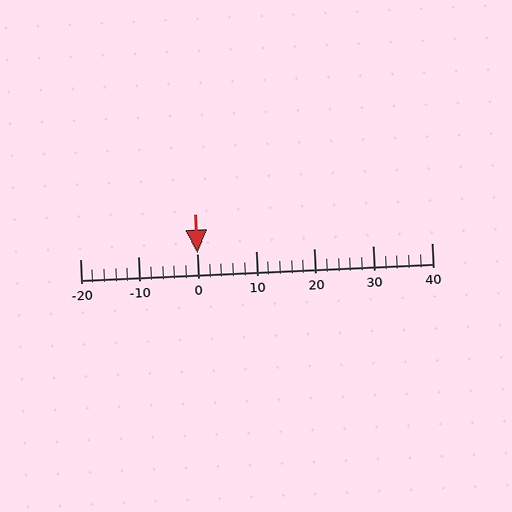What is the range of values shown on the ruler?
The ruler shows values from -20 to 40.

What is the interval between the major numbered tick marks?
The major tick marks are spaced 10 units apart.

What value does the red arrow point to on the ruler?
The red arrow points to approximately 0.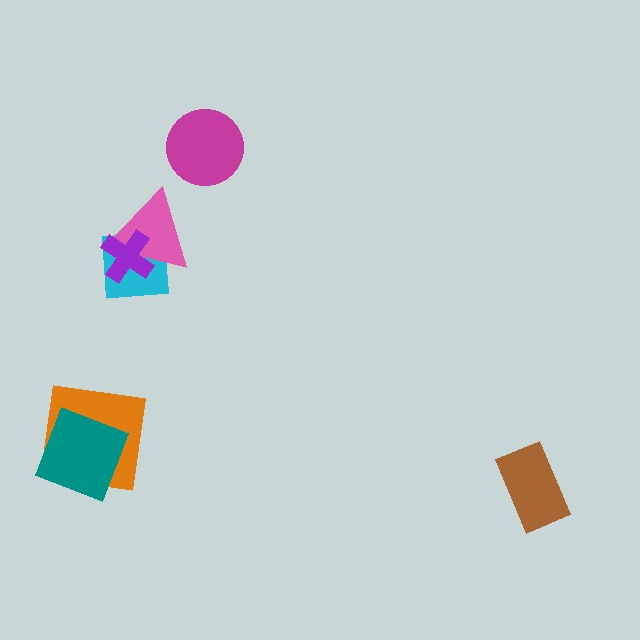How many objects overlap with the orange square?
1 object overlaps with the orange square.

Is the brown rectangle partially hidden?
No, no other shape covers it.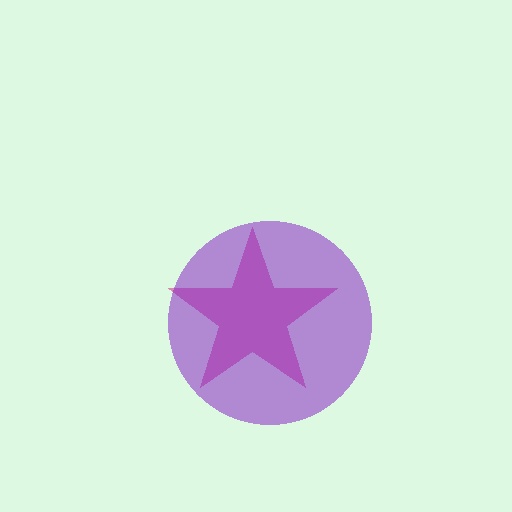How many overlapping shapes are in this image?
There are 2 overlapping shapes in the image.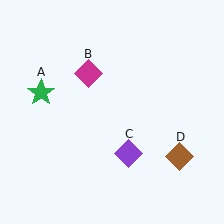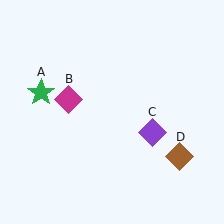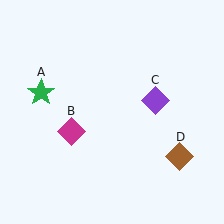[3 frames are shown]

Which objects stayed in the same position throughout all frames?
Green star (object A) and brown diamond (object D) remained stationary.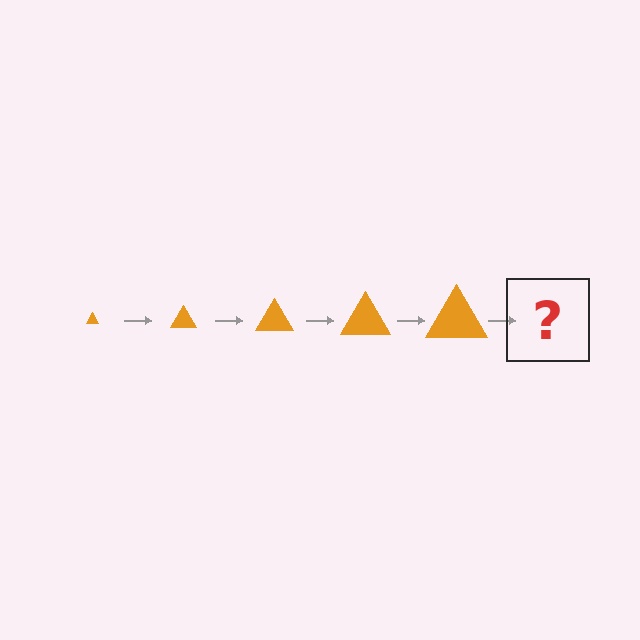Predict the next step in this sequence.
The next step is an orange triangle, larger than the previous one.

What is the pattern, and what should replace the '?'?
The pattern is that the triangle gets progressively larger each step. The '?' should be an orange triangle, larger than the previous one.